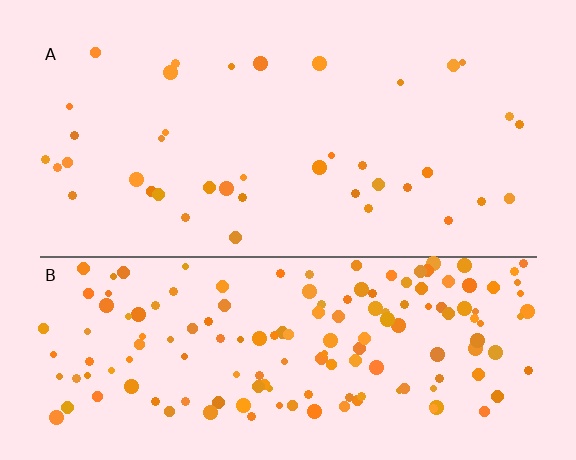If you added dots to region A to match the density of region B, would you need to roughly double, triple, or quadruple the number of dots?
Approximately quadruple.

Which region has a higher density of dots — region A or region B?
B (the bottom).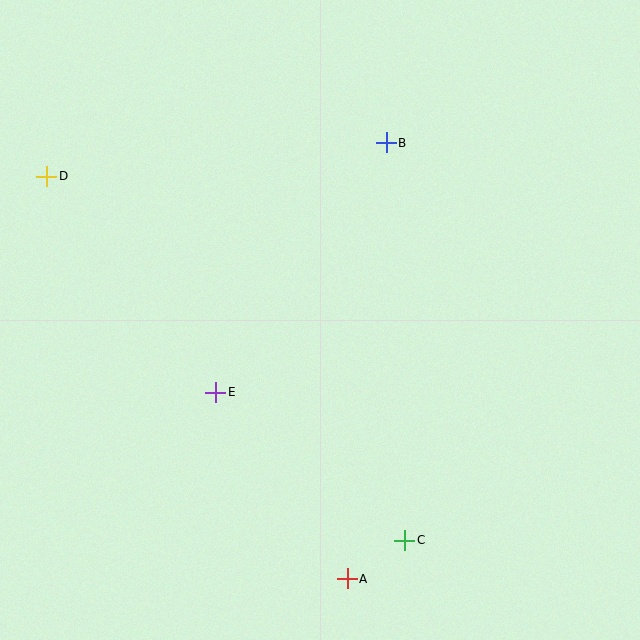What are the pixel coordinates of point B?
Point B is at (386, 143).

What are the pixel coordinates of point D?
Point D is at (47, 177).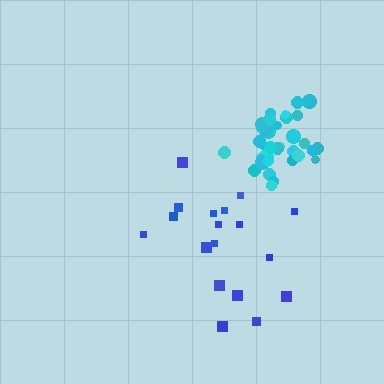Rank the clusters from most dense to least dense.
cyan, blue.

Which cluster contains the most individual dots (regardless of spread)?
Cyan (34).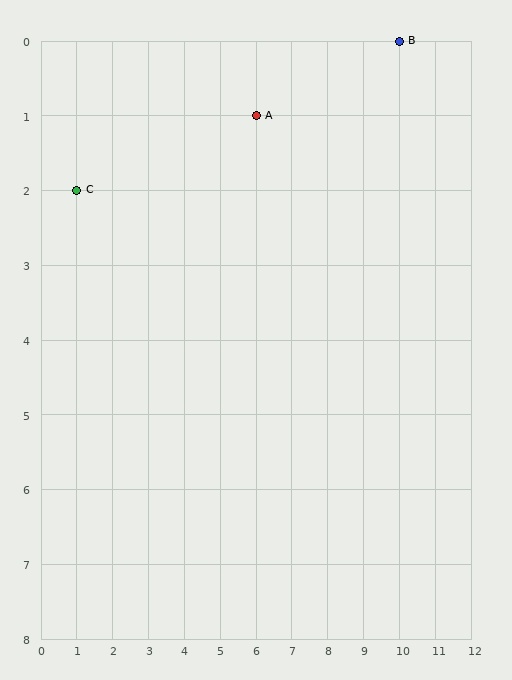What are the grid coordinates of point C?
Point C is at grid coordinates (1, 2).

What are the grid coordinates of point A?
Point A is at grid coordinates (6, 1).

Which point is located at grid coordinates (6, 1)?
Point A is at (6, 1).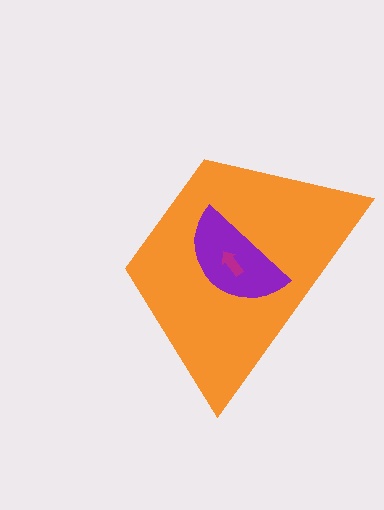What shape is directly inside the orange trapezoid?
The purple semicircle.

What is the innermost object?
The magenta arrow.